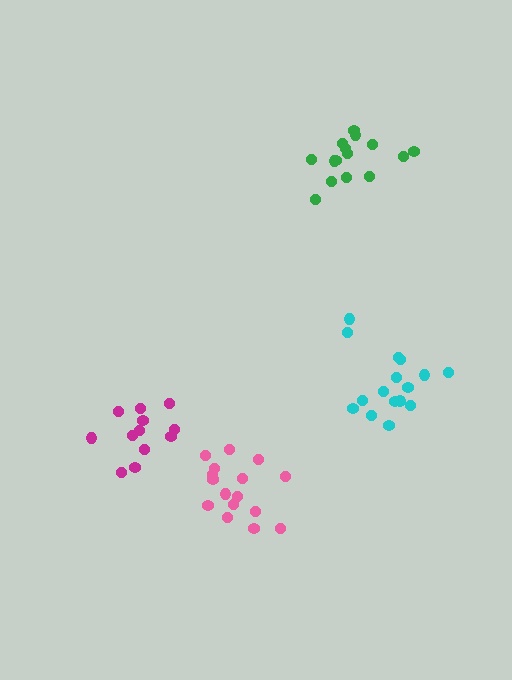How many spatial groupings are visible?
There are 4 spatial groupings.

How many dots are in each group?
Group 1: 12 dots, Group 2: 15 dots, Group 3: 16 dots, Group 4: 16 dots (59 total).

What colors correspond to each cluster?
The clusters are colored: magenta, green, cyan, pink.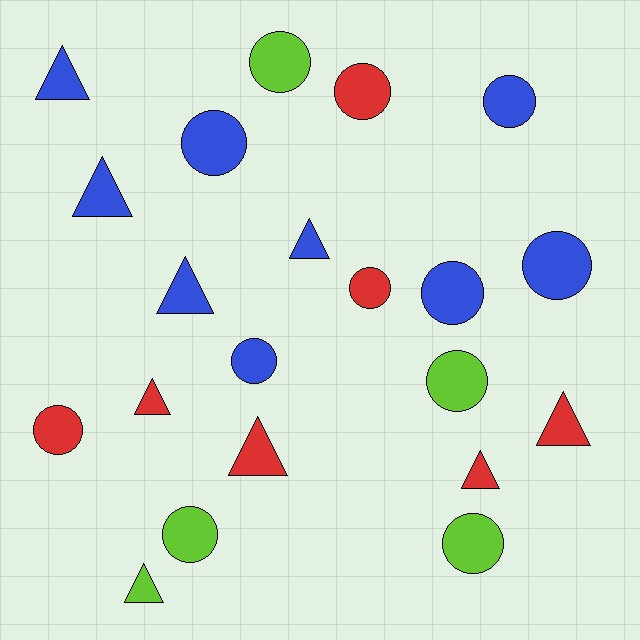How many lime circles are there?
There are 4 lime circles.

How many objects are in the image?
There are 21 objects.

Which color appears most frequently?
Blue, with 9 objects.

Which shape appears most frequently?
Circle, with 12 objects.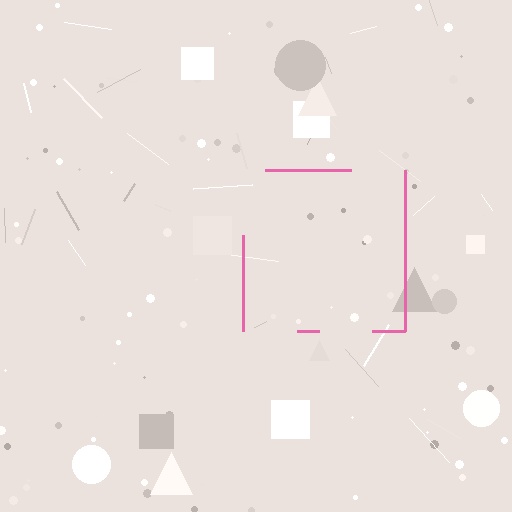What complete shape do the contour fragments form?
The contour fragments form a square.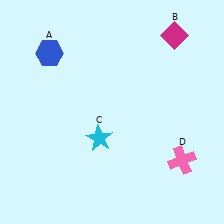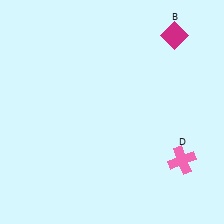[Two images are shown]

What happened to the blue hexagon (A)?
The blue hexagon (A) was removed in Image 2. It was in the top-left area of Image 1.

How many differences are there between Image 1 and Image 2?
There are 2 differences between the two images.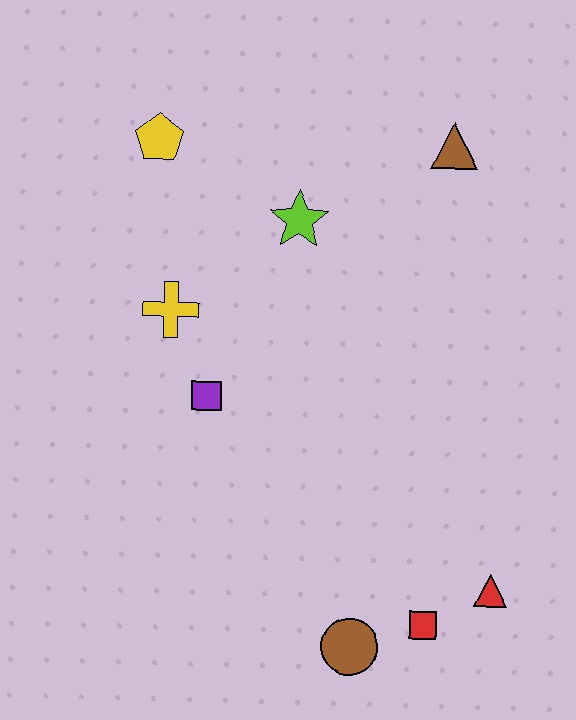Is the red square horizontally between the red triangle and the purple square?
Yes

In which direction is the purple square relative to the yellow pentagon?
The purple square is below the yellow pentagon.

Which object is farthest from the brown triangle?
The brown circle is farthest from the brown triangle.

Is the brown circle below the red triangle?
Yes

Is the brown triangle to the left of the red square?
No